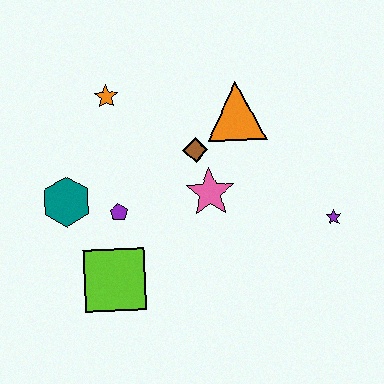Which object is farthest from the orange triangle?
The lime square is farthest from the orange triangle.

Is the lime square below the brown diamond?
Yes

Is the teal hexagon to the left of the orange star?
Yes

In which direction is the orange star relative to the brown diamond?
The orange star is to the left of the brown diamond.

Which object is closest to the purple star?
The pink star is closest to the purple star.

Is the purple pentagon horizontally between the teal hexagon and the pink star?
Yes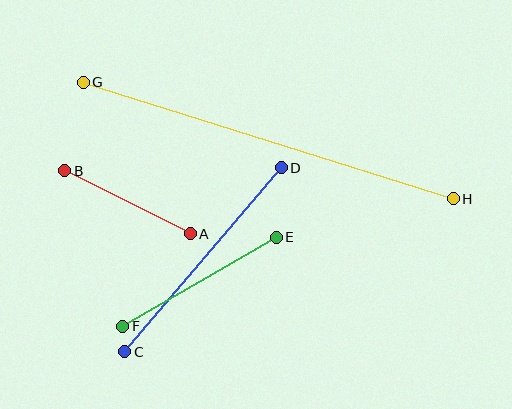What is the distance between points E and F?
The distance is approximately 178 pixels.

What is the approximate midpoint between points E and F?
The midpoint is at approximately (199, 282) pixels.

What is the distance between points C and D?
The distance is approximately 242 pixels.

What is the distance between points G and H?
The distance is approximately 388 pixels.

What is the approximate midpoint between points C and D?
The midpoint is at approximately (203, 260) pixels.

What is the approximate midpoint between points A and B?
The midpoint is at approximately (128, 202) pixels.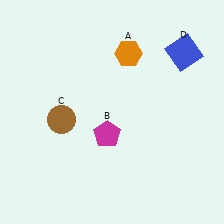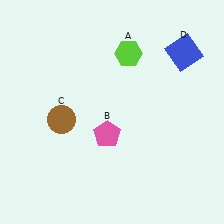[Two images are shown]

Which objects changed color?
A changed from orange to lime. B changed from magenta to pink.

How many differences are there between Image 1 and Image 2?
There are 2 differences between the two images.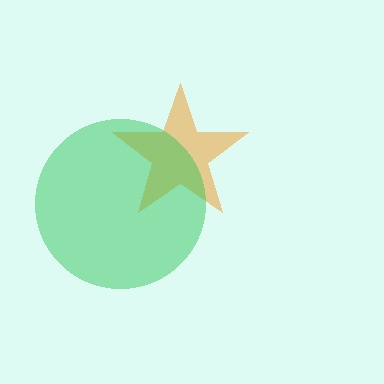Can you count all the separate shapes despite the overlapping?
Yes, there are 2 separate shapes.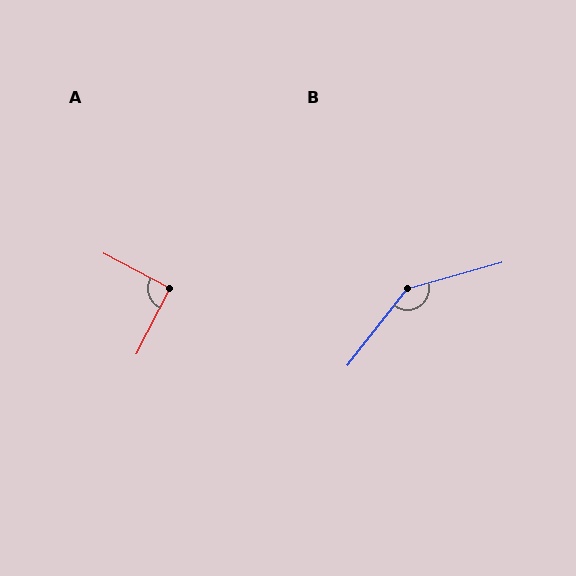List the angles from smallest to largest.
A (91°), B (144°).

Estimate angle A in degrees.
Approximately 91 degrees.